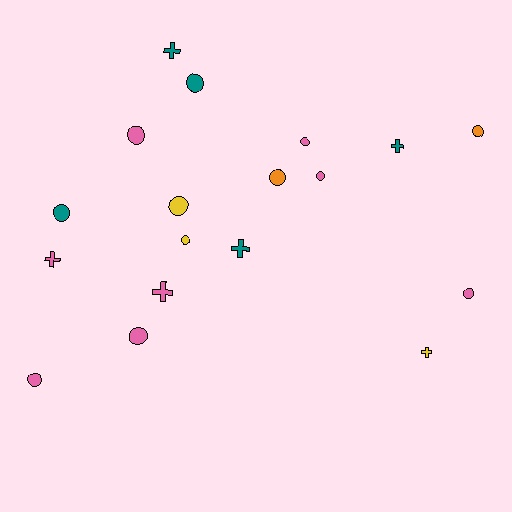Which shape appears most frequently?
Circle, with 12 objects.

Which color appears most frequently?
Pink, with 8 objects.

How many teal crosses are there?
There are 3 teal crosses.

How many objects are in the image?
There are 18 objects.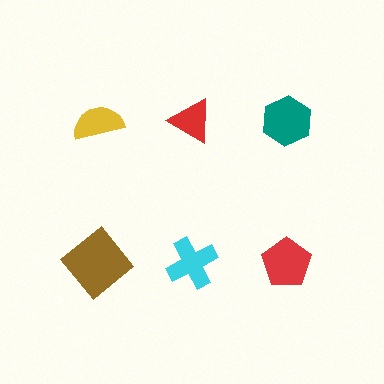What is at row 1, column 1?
A yellow semicircle.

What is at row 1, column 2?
A red triangle.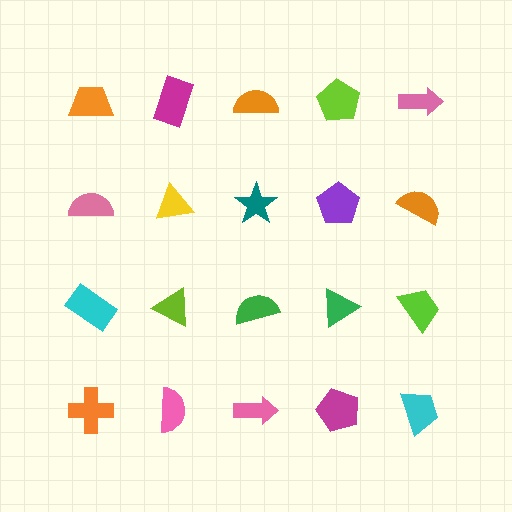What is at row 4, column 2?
A pink semicircle.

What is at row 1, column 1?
An orange trapezoid.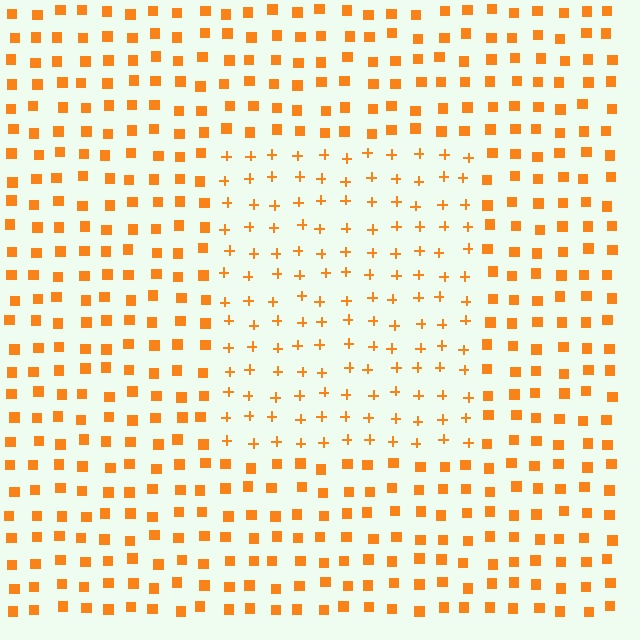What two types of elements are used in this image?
The image uses plus signs inside the rectangle region and squares outside it.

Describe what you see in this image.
The image is filled with small orange elements arranged in a uniform grid. A rectangle-shaped region contains plus signs, while the surrounding area contains squares. The boundary is defined purely by the change in element shape.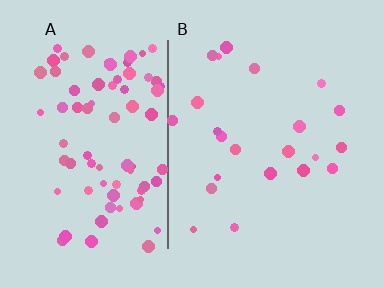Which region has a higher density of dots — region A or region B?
A (the left).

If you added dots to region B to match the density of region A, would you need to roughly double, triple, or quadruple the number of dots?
Approximately quadruple.